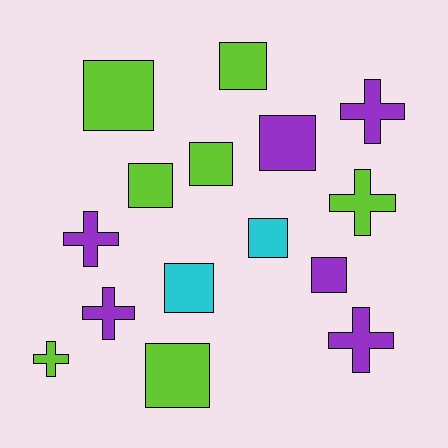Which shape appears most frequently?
Square, with 9 objects.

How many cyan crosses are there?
There are no cyan crosses.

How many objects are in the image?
There are 15 objects.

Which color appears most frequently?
Lime, with 7 objects.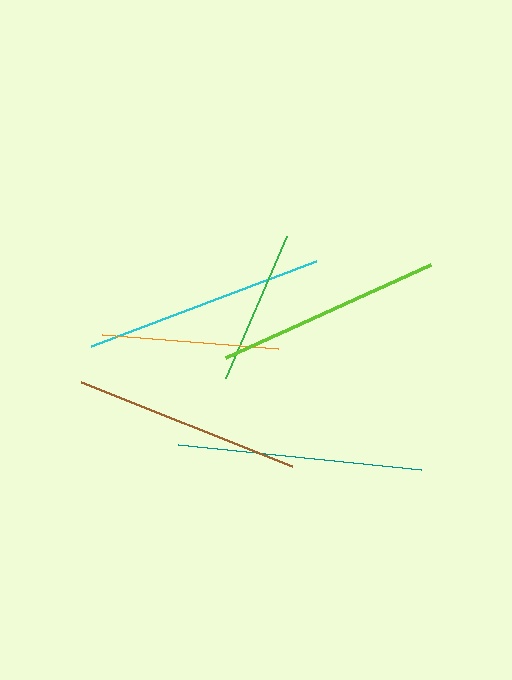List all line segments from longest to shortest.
From longest to shortest: teal, cyan, brown, lime, orange, green.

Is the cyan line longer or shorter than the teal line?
The teal line is longer than the cyan line.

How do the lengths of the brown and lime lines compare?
The brown and lime lines are approximately the same length.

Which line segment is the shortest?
The green line is the shortest at approximately 155 pixels.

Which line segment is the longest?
The teal line is the longest at approximately 244 pixels.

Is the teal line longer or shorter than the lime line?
The teal line is longer than the lime line.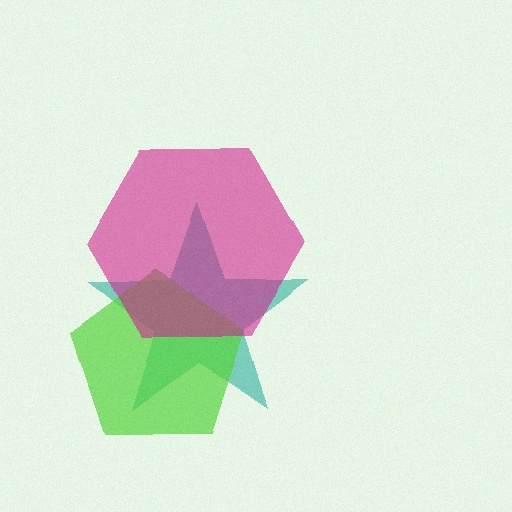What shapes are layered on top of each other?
The layered shapes are: a teal star, a lime pentagon, a magenta hexagon.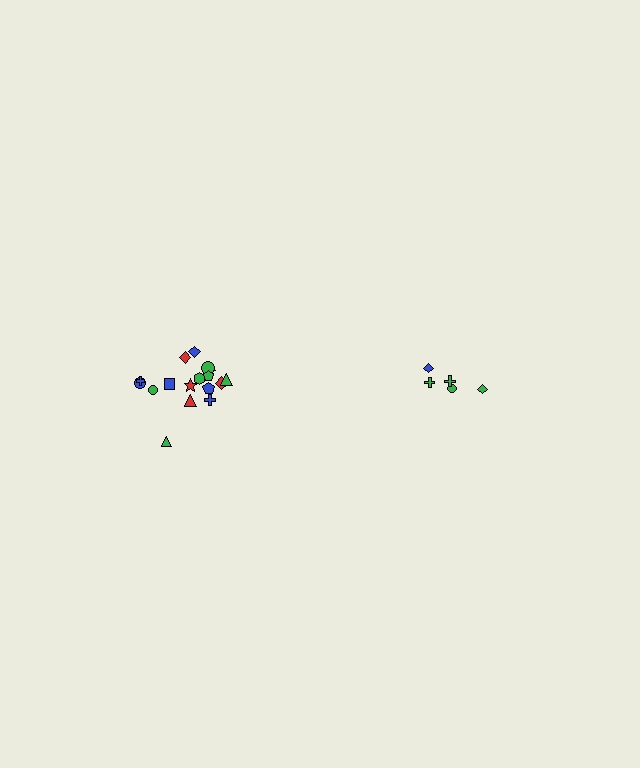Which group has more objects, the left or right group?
The left group.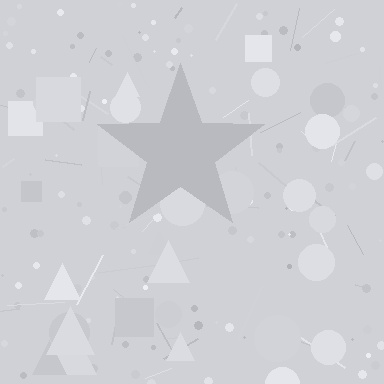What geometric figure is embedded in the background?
A star is embedded in the background.